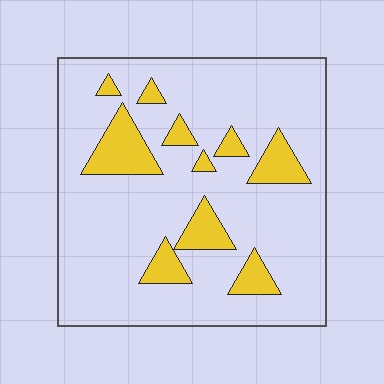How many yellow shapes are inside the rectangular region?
10.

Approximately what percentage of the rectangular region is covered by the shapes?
Approximately 15%.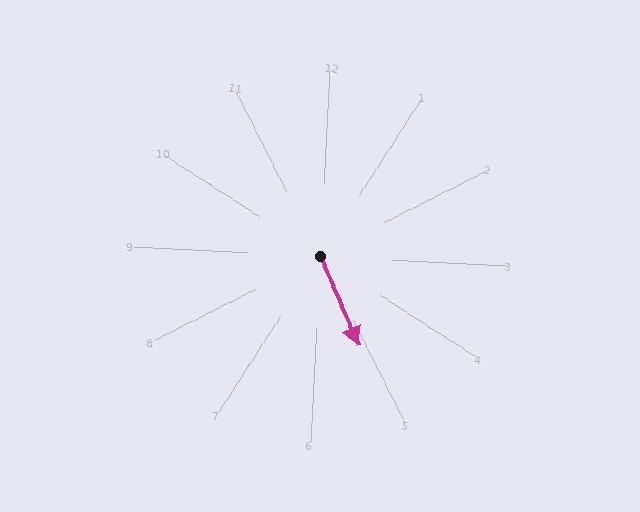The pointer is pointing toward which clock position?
Roughly 5 o'clock.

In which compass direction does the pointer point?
Southeast.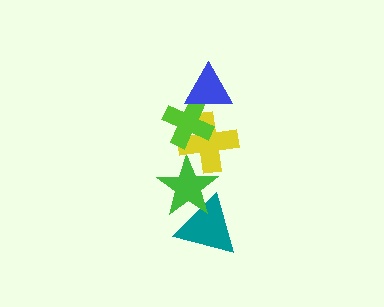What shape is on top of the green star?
The yellow cross is on top of the green star.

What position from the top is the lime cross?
The lime cross is 2nd from the top.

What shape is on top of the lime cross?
The blue triangle is on top of the lime cross.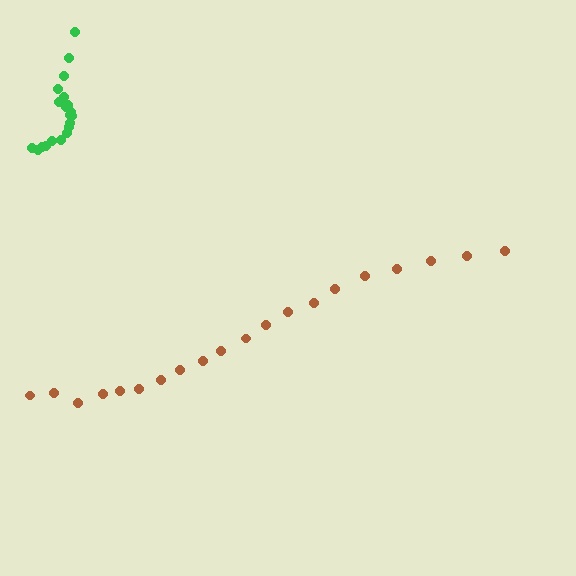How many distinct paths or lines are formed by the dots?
There are 2 distinct paths.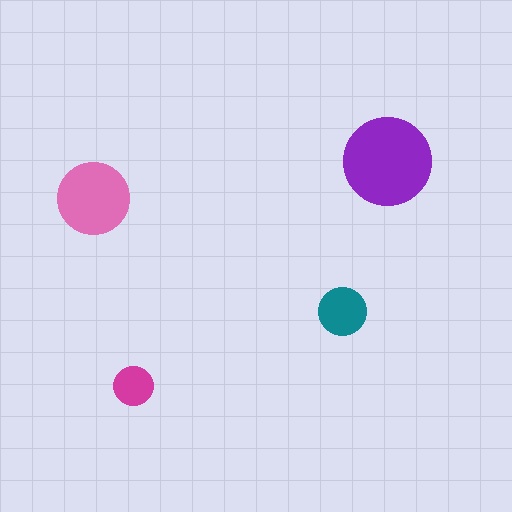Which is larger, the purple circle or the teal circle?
The purple one.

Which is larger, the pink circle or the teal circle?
The pink one.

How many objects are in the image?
There are 4 objects in the image.